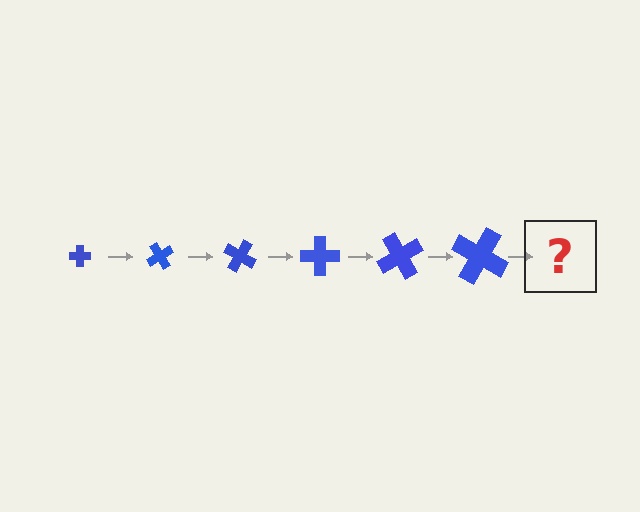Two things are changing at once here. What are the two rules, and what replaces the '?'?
The two rules are that the cross grows larger each step and it rotates 60 degrees each step. The '?' should be a cross, larger than the previous one and rotated 360 degrees from the start.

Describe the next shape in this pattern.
It should be a cross, larger than the previous one and rotated 360 degrees from the start.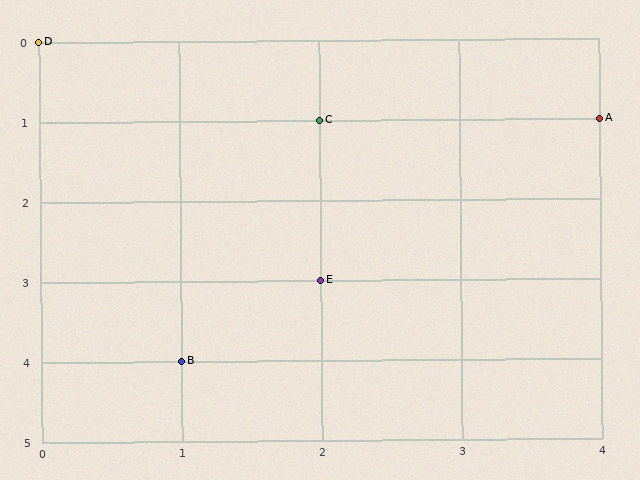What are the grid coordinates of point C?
Point C is at grid coordinates (2, 1).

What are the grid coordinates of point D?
Point D is at grid coordinates (0, 0).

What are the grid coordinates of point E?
Point E is at grid coordinates (2, 3).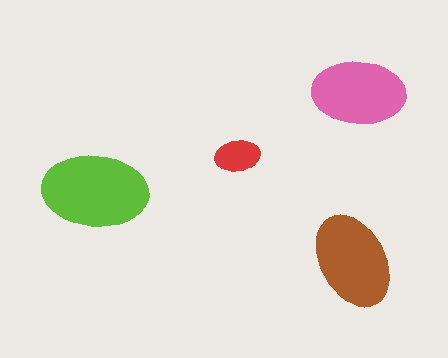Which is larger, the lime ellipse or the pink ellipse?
The lime one.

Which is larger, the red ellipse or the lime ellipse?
The lime one.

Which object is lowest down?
The brown ellipse is bottommost.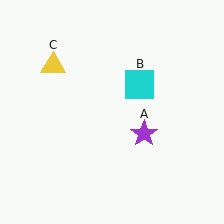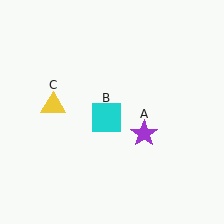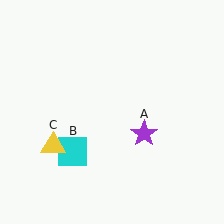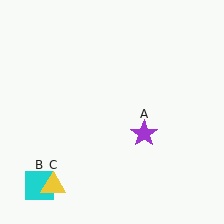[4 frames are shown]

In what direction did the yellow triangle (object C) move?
The yellow triangle (object C) moved down.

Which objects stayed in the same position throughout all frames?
Purple star (object A) remained stationary.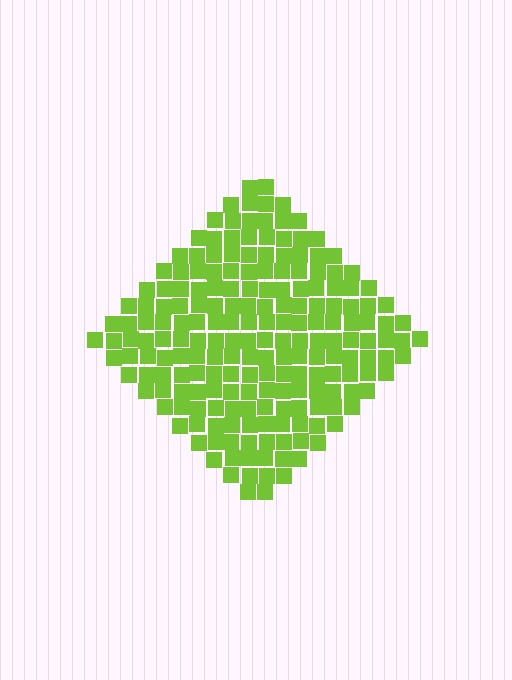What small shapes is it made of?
It is made of small squares.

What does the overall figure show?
The overall figure shows a diamond.